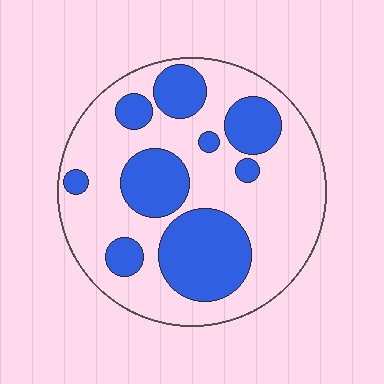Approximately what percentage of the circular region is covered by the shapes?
Approximately 35%.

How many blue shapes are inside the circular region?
9.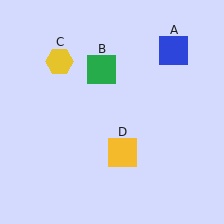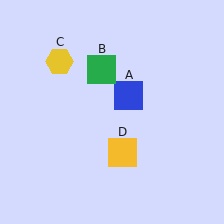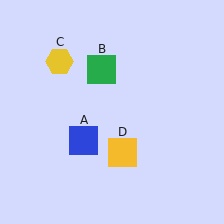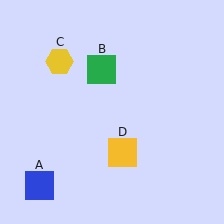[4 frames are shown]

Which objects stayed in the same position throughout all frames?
Green square (object B) and yellow hexagon (object C) and yellow square (object D) remained stationary.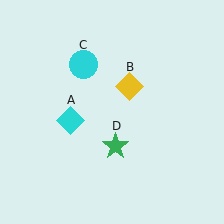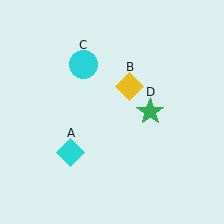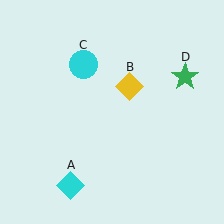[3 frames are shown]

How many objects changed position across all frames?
2 objects changed position: cyan diamond (object A), green star (object D).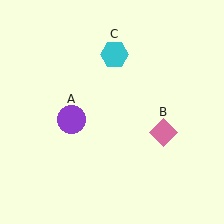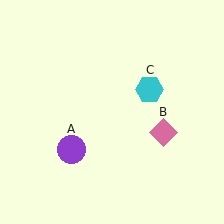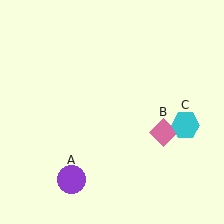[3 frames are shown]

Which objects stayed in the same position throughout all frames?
Pink diamond (object B) remained stationary.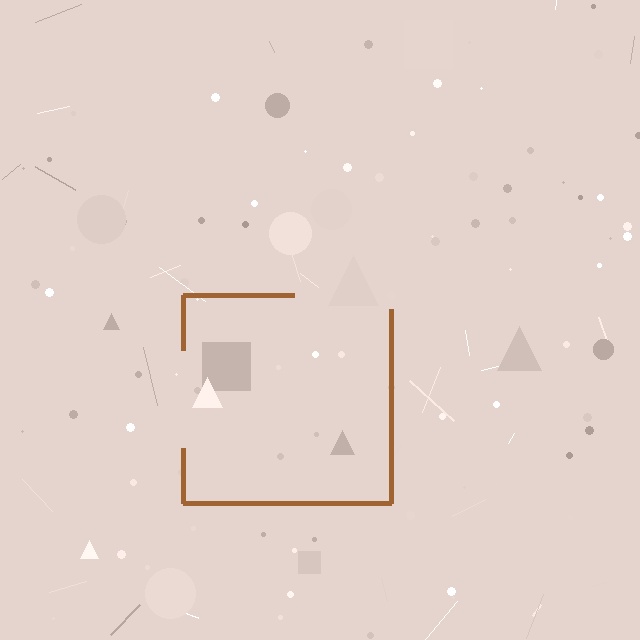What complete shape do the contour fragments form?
The contour fragments form a square.